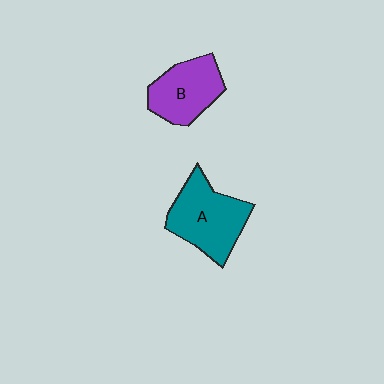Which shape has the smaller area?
Shape B (purple).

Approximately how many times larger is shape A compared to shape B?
Approximately 1.2 times.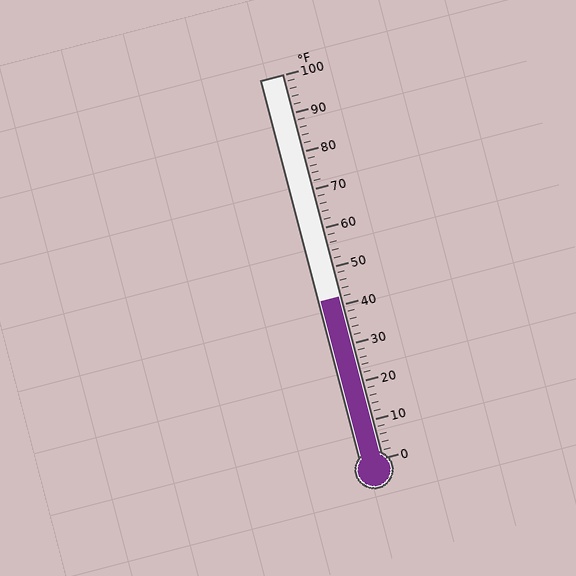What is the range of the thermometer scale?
The thermometer scale ranges from 0°F to 100°F.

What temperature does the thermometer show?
The thermometer shows approximately 42°F.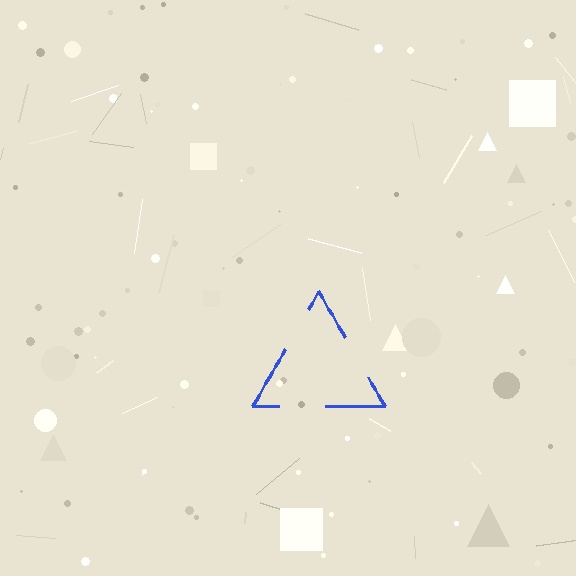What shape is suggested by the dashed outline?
The dashed outline suggests a triangle.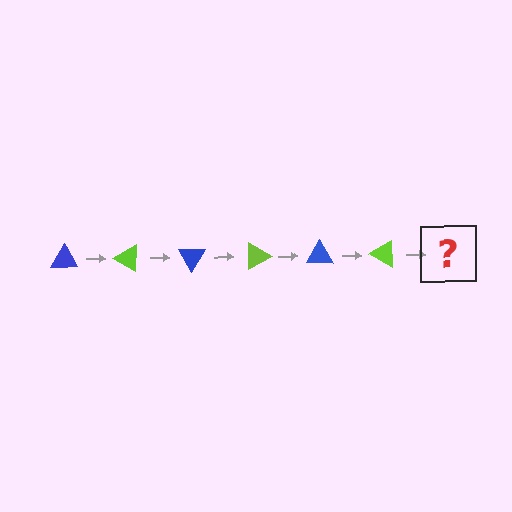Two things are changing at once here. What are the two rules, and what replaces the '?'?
The two rules are that it rotates 30 degrees each step and the color cycles through blue and lime. The '?' should be a blue triangle, rotated 180 degrees from the start.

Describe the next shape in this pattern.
It should be a blue triangle, rotated 180 degrees from the start.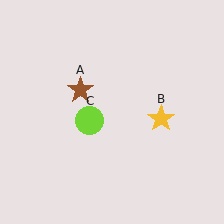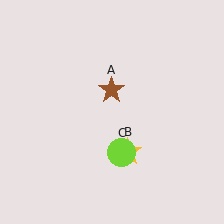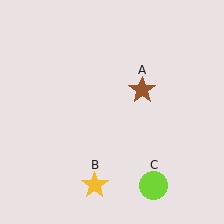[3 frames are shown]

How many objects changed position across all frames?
3 objects changed position: brown star (object A), yellow star (object B), lime circle (object C).